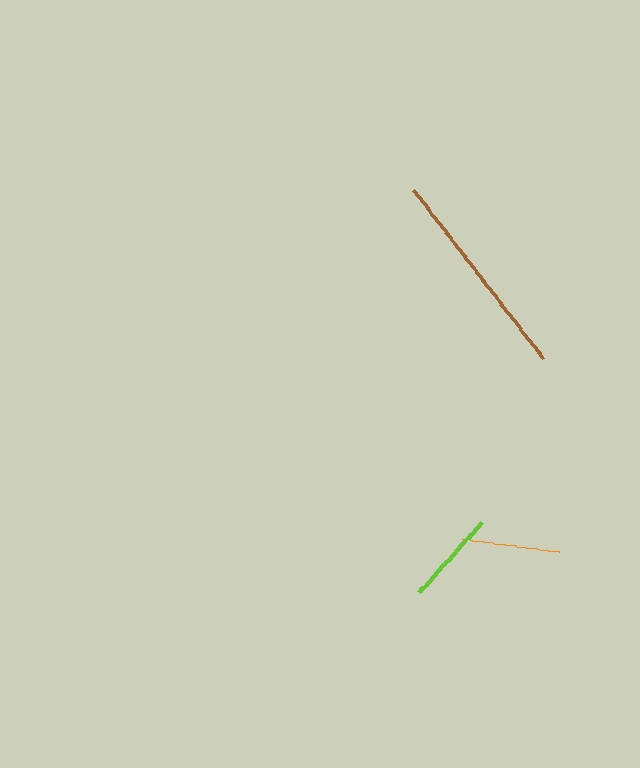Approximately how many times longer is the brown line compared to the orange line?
The brown line is approximately 2.2 times the length of the orange line.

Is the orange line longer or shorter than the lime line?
The orange line is longer than the lime line.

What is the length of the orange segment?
The orange segment is approximately 99 pixels long.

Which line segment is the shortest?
The lime line is the shortest at approximately 95 pixels.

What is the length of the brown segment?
The brown segment is approximately 214 pixels long.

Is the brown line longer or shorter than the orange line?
The brown line is longer than the orange line.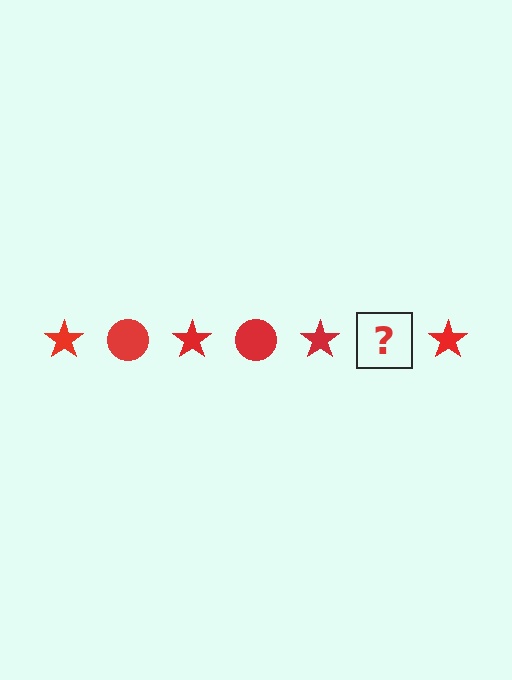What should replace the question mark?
The question mark should be replaced with a red circle.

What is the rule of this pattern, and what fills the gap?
The rule is that the pattern cycles through star, circle shapes in red. The gap should be filled with a red circle.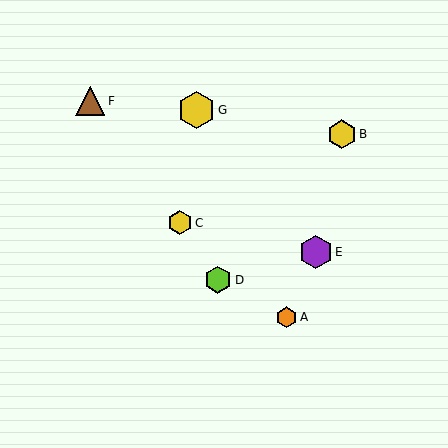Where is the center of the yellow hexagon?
The center of the yellow hexagon is at (180, 223).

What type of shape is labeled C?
Shape C is a yellow hexagon.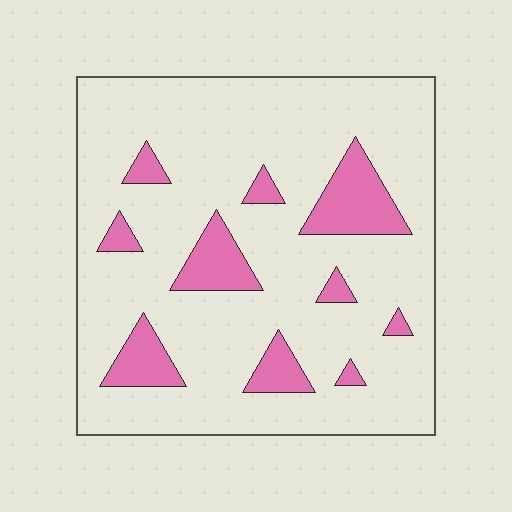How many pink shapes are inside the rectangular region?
10.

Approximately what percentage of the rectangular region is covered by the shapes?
Approximately 15%.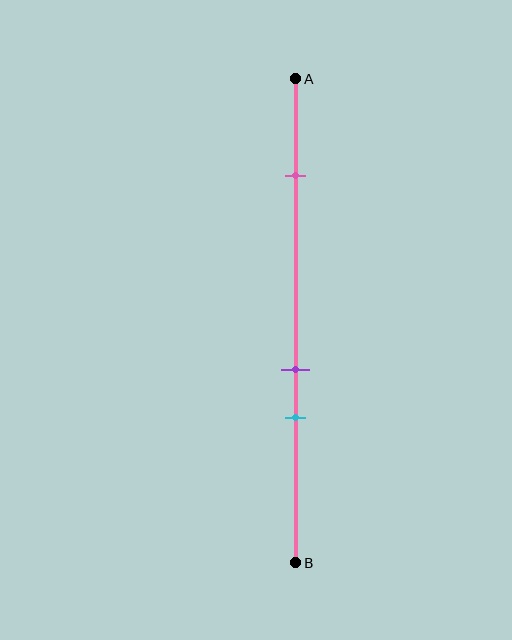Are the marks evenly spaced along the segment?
No, the marks are not evenly spaced.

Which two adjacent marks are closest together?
The purple and cyan marks are the closest adjacent pair.